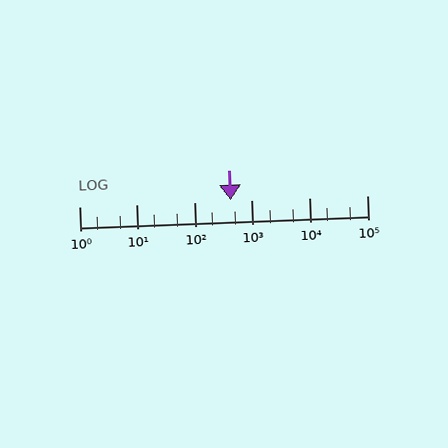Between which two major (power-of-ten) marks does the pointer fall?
The pointer is between 100 and 1000.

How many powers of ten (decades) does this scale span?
The scale spans 5 decades, from 1 to 100000.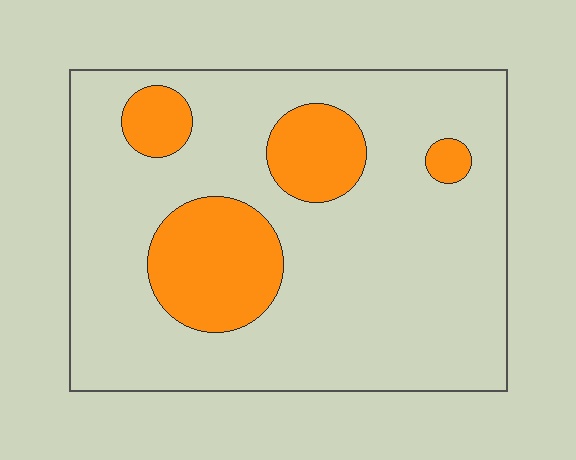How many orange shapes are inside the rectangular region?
4.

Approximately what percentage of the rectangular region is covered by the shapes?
Approximately 20%.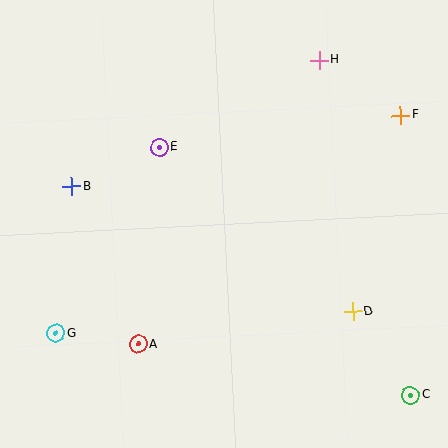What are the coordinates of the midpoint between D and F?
The midpoint between D and F is at (377, 213).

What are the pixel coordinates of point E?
Point E is at (159, 147).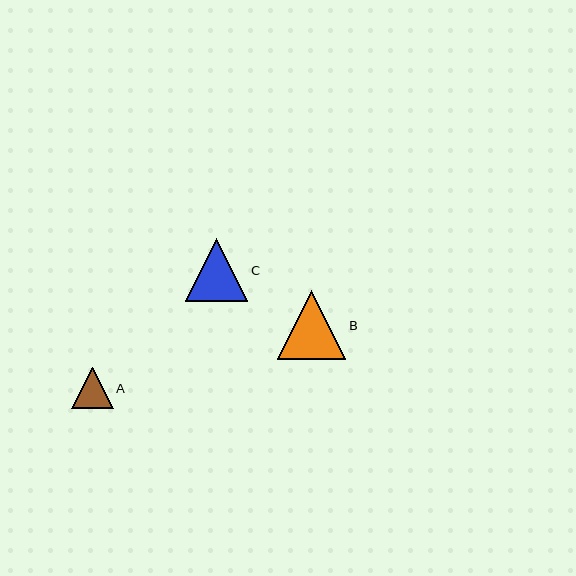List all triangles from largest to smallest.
From largest to smallest: B, C, A.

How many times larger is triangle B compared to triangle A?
Triangle B is approximately 1.7 times the size of triangle A.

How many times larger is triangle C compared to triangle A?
Triangle C is approximately 1.5 times the size of triangle A.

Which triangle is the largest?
Triangle B is the largest with a size of approximately 69 pixels.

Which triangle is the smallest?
Triangle A is the smallest with a size of approximately 41 pixels.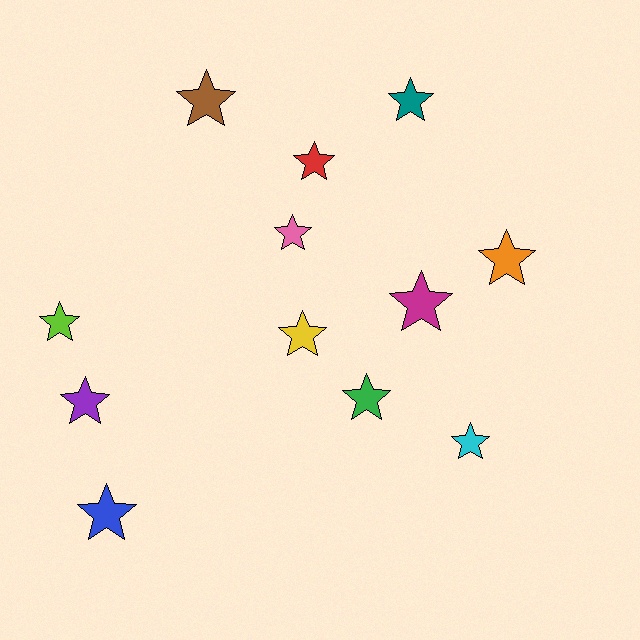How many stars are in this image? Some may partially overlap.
There are 12 stars.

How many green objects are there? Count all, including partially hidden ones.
There is 1 green object.